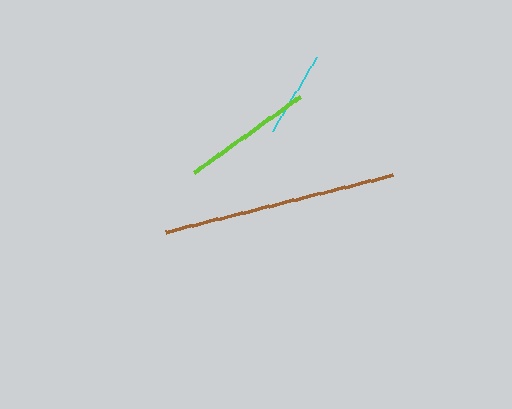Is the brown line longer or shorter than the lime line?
The brown line is longer than the lime line.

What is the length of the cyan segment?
The cyan segment is approximately 85 pixels long.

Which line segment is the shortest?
The cyan line is the shortest at approximately 85 pixels.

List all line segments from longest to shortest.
From longest to shortest: brown, lime, cyan.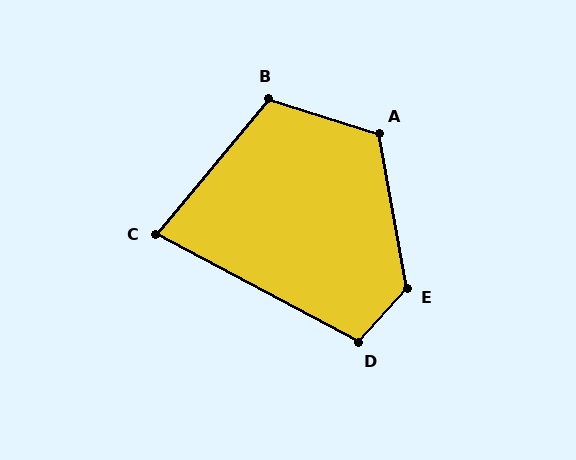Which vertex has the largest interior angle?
E, at approximately 128 degrees.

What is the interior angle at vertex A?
Approximately 118 degrees (obtuse).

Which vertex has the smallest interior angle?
C, at approximately 78 degrees.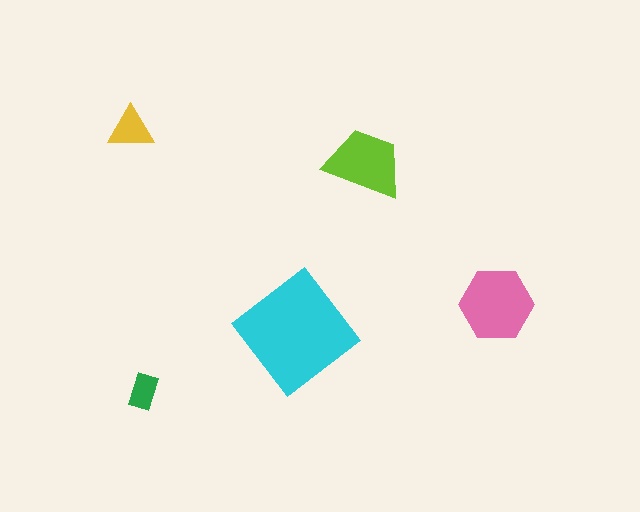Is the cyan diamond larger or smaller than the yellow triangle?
Larger.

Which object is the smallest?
The green rectangle.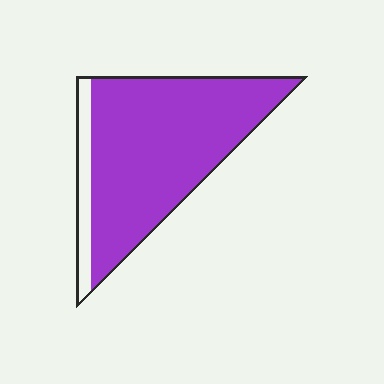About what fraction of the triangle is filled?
About seven eighths (7/8).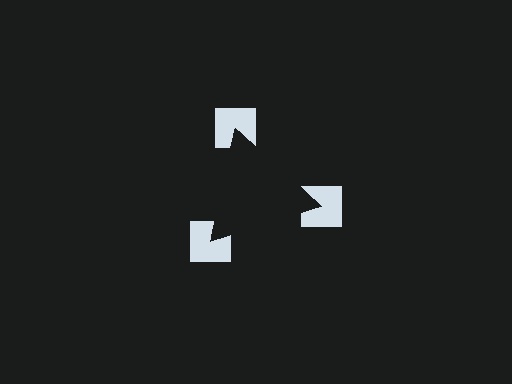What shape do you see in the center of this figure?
An illusory triangle — its edges are inferred from the aligned wedge cuts in the notched squares, not physically drawn.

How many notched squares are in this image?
There are 3 — one at each vertex of the illusory triangle.